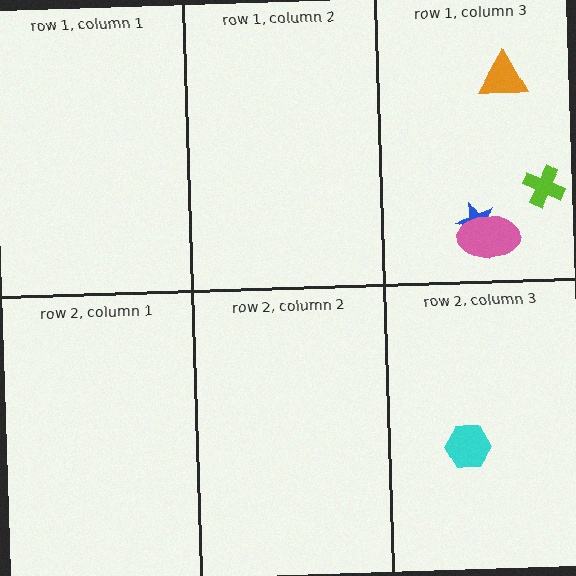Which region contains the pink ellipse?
The row 1, column 3 region.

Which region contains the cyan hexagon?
The row 2, column 3 region.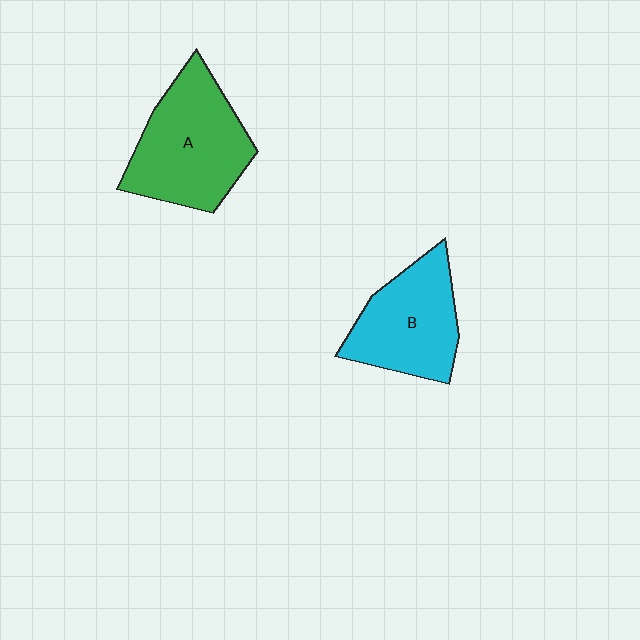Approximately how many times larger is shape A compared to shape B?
Approximately 1.2 times.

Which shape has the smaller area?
Shape B (cyan).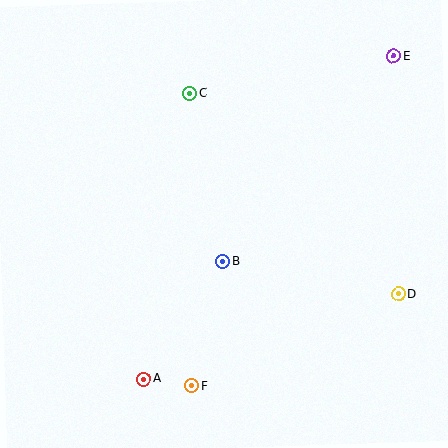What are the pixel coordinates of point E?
Point E is at (393, 56).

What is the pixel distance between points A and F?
The distance between A and F is 49 pixels.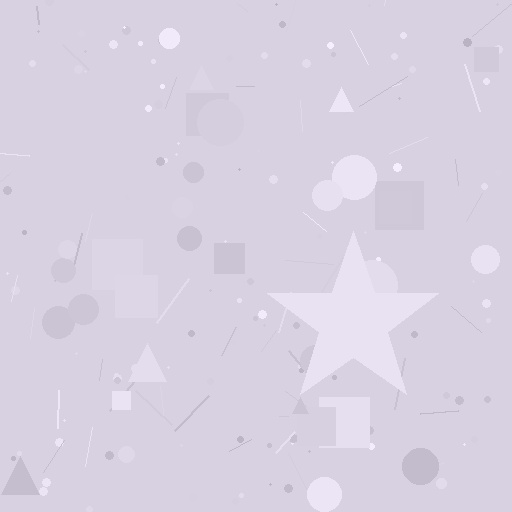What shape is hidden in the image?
A star is hidden in the image.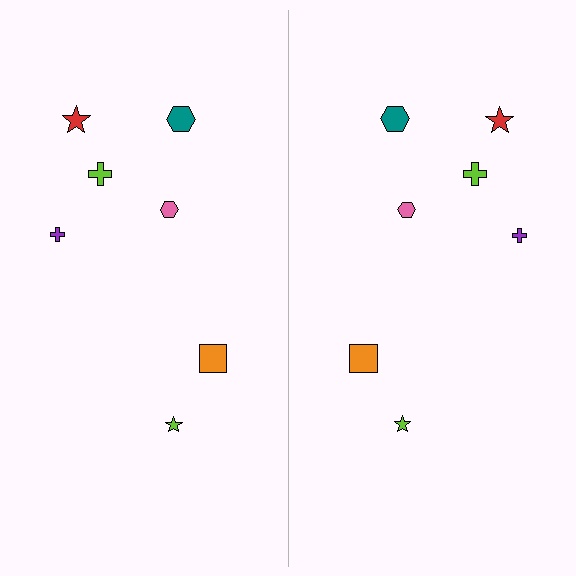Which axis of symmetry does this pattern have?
The pattern has a vertical axis of symmetry running through the center of the image.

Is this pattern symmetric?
Yes, this pattern has bilateral (reflection) symmetry.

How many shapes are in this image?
There are 14 shapes in this image.